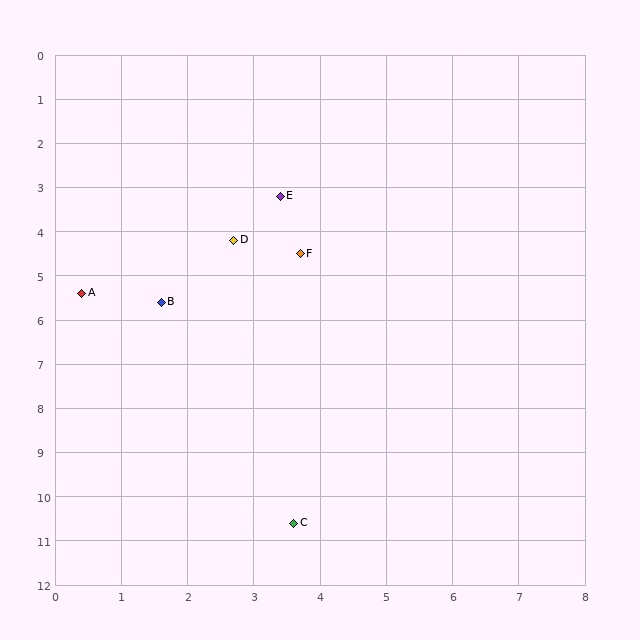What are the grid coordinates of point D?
Point D is at approximately (2.7, 4.2).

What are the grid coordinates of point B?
Point B is at approximately (1.6, 5.6).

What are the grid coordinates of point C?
Point C is at approximately (3.6, 10.6).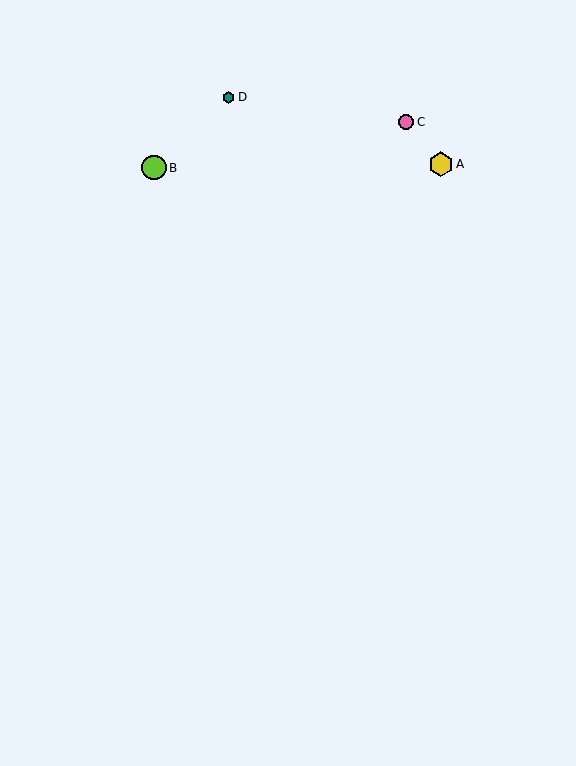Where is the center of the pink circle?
The center of the pink circle is at (406, 122).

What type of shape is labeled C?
Shape C is a pink circle.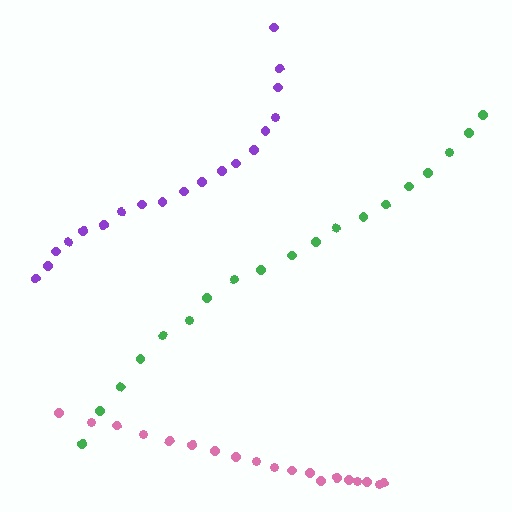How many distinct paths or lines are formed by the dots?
There are 3 distinct paths.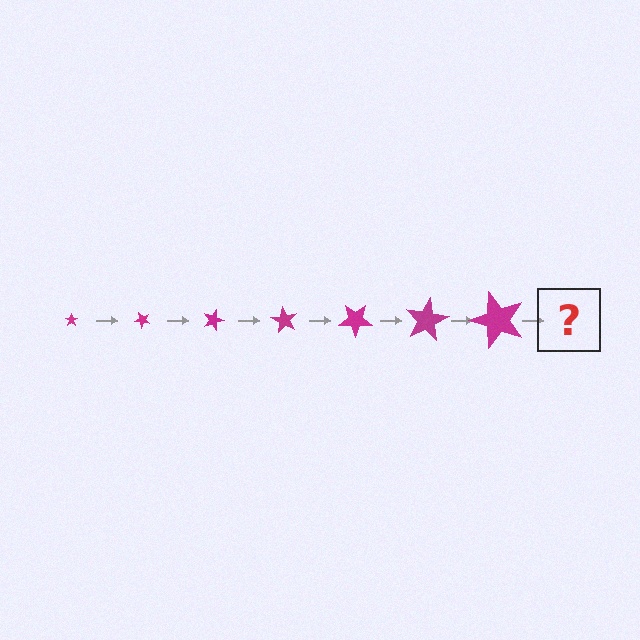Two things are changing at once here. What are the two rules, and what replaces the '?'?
The two rules are that the star grows larger each step and it rotates 45 degrees each step. The '?' should be a star, larger than the previous one and rotated 315 degrees from the start.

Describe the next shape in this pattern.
It should be a star, larger than the previous one and rotated 315 degrees from the start.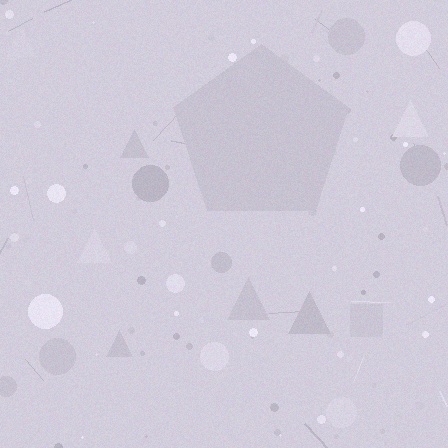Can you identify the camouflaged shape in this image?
The camouflaged shape is a pentagon.